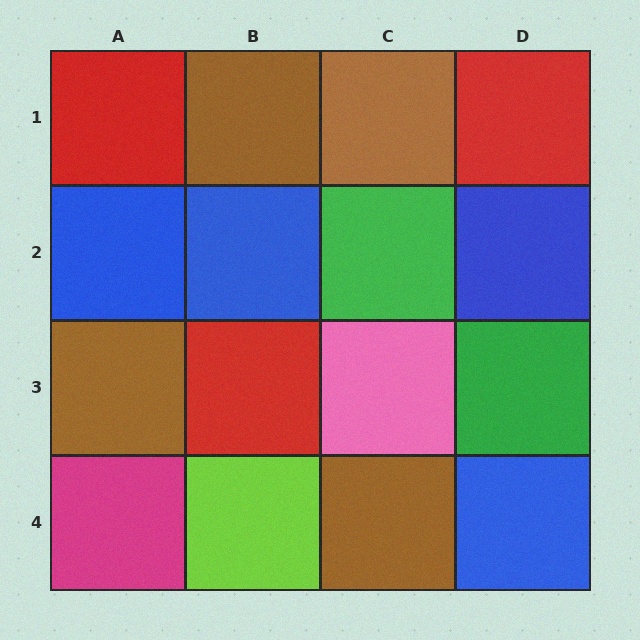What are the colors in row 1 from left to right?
Red, brown, brown, red.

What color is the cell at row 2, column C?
Green.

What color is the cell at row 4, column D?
Blue.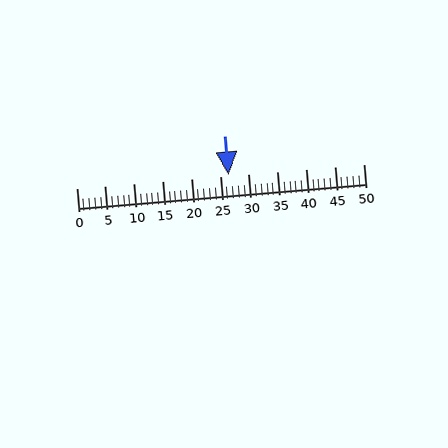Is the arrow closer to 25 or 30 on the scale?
The arrow is closer to 25.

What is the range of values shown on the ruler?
The ruler shows values from 0 to 50.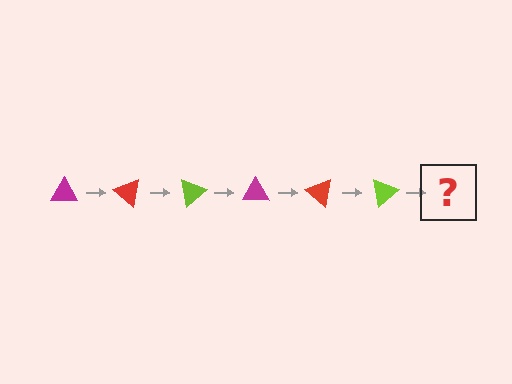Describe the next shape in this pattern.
It should be a magenta triangle, rotated 240 degrees from the start.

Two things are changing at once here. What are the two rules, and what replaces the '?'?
The two rules are that it rotates 40 degrees each step and the color cycles through magenta, red, and lime. The '?' should be a magenta triangle, rotated 240 degrees from the start.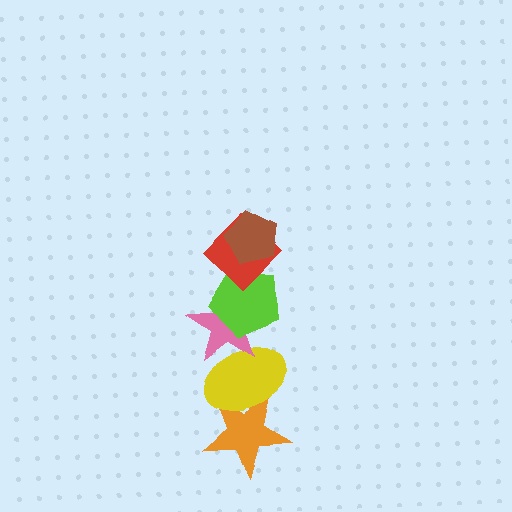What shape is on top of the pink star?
The lime pentagon is on top of the pink star.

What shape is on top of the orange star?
The yellow ellipse is on top of the orange star.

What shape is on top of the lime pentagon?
The red diamond is on top of the lime pentagon.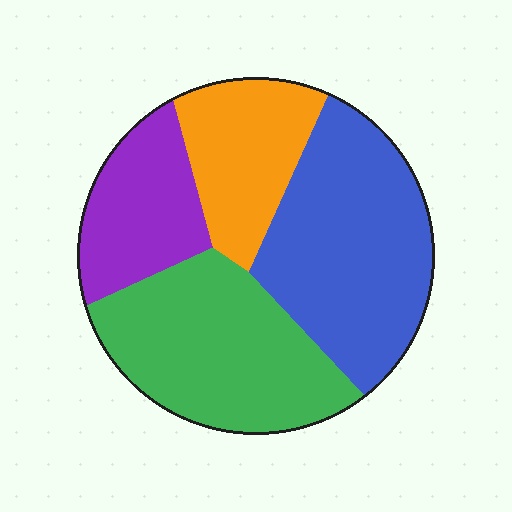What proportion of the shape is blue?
Blue takes up about one third (1/3) of the shape.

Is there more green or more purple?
Green.